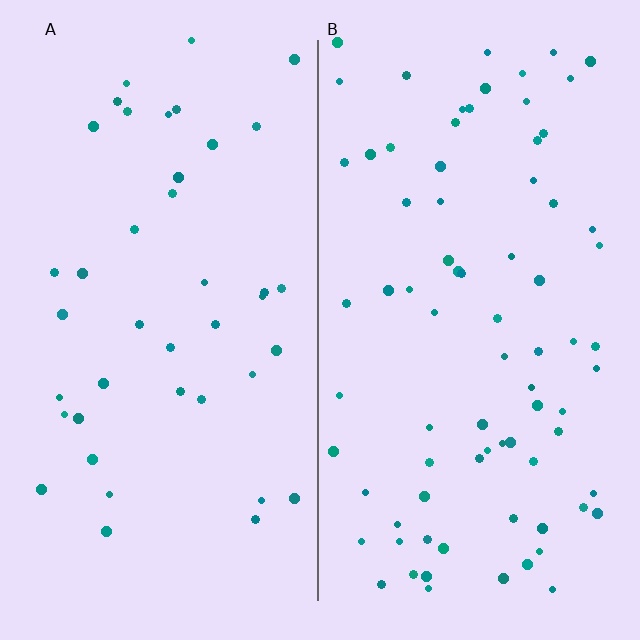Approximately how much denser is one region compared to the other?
Approximately 1.9× — region B over region A.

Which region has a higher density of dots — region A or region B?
B (the right).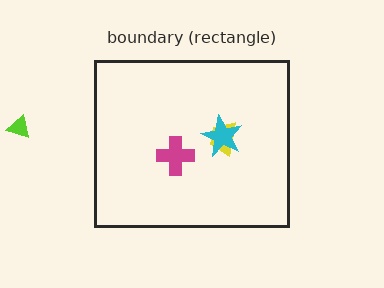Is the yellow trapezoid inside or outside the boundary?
Inside.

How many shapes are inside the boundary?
3 inside, 1 outside.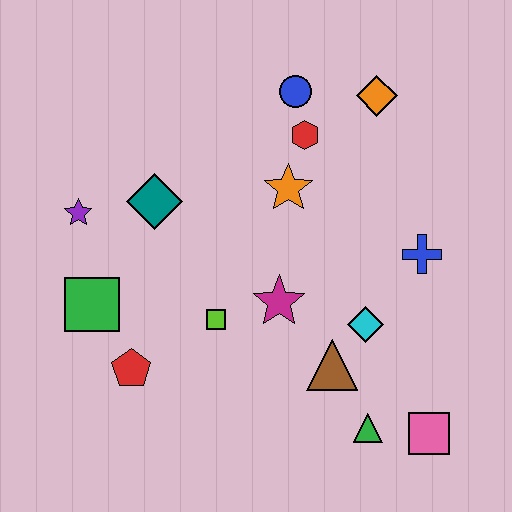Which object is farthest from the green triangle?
The purple star is farthest from the green triangle.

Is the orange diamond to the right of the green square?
Yes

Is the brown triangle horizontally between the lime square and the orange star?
No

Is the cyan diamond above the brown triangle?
Yes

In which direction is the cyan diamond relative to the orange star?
The cyan diamond is below the orange star.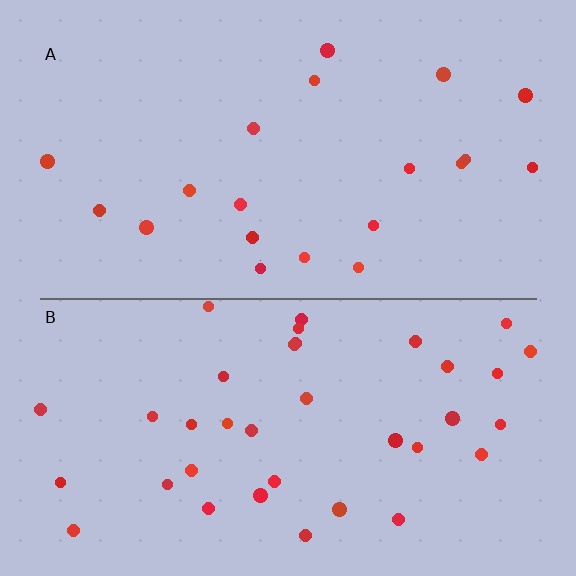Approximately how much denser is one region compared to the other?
Approximately 1.8× — region B over region A.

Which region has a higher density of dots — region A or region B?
B (the bottom).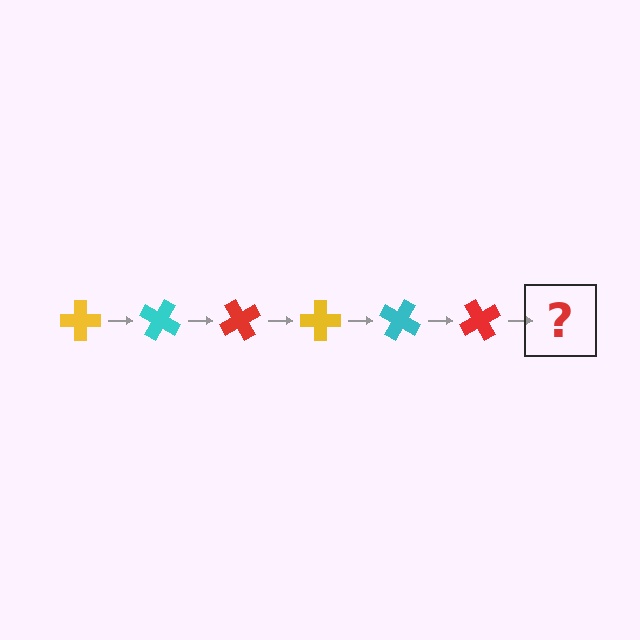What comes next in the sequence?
The next element should be a yellow cross, rotated 180 degrees from the start.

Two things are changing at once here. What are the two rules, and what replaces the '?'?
The two rules are that it rotates 30 degrees each step and the color cycles through yellow, cyan, and red. The '?' should be a yellow cross, rotated 180 degrees from the start.